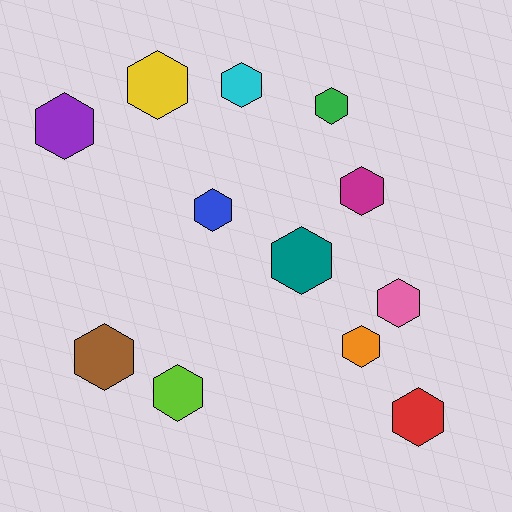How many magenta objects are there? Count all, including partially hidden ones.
There is 1 magenta object.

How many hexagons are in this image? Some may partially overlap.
There are 12 hexagons.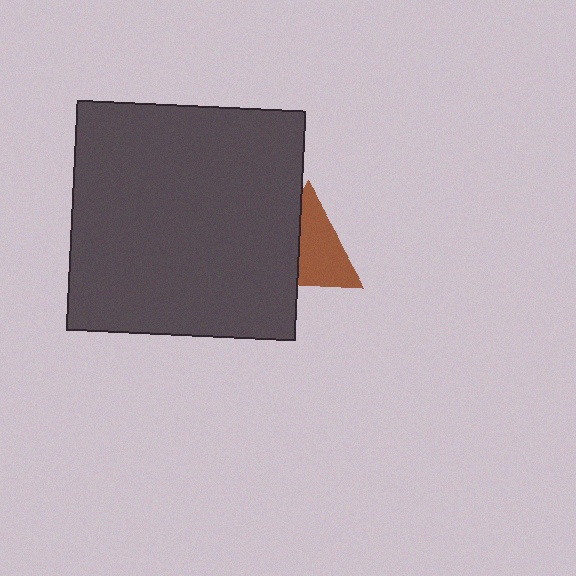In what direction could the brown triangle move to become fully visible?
The brown triangle could move right. That would shift it out from behind the dark gray square entirely.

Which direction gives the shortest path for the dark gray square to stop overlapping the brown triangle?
Moving left gives the shortest separation.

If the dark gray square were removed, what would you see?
You would see the complete brown triangle.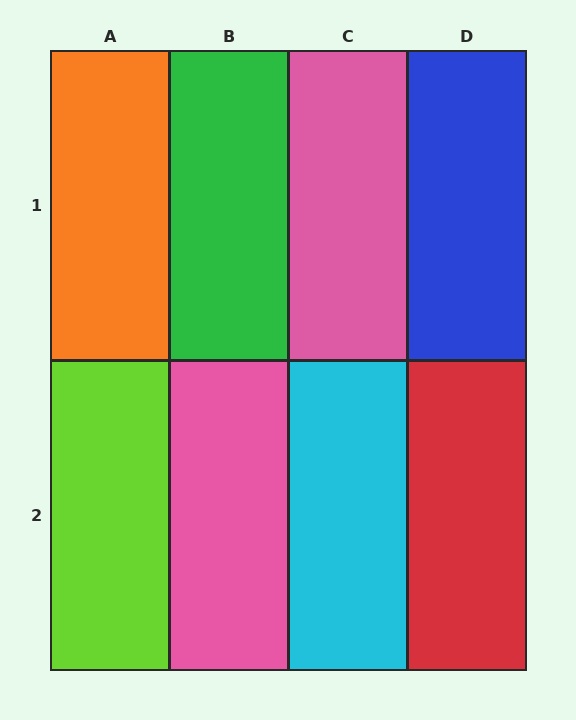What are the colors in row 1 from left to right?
Orange, green, pink, blue.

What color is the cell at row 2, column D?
Red.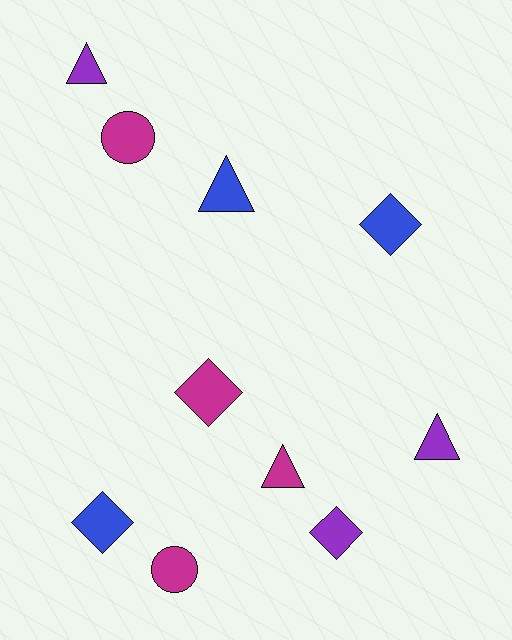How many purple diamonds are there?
There is 1 purple diamond.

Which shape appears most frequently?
Diamond, with 4 objects.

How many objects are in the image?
There are 10 objects.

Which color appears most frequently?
Magenta, with 4 objects.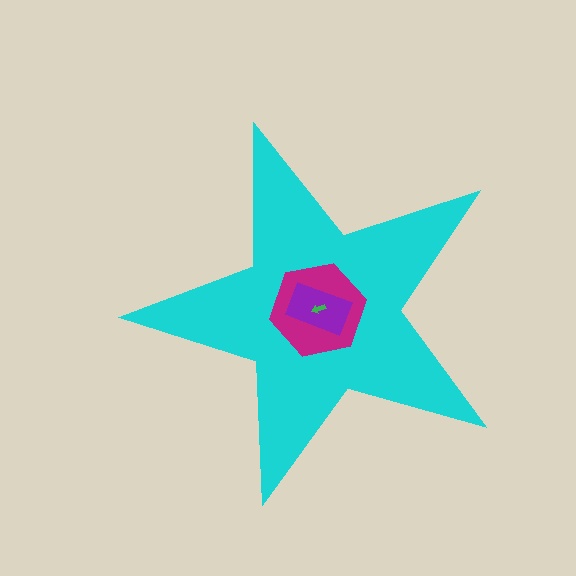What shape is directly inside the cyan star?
The magenta hexagon.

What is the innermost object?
The green arrow.